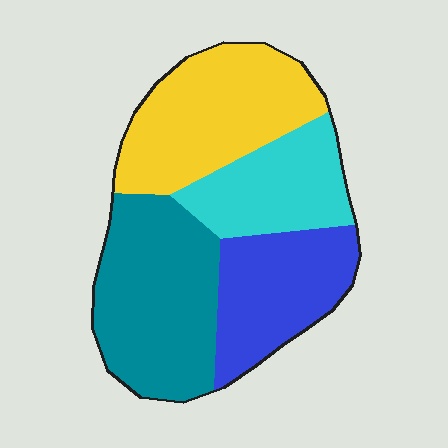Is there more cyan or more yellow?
Yellow.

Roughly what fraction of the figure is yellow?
Yellow covers roughly 30% of the figure.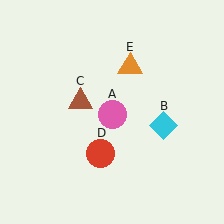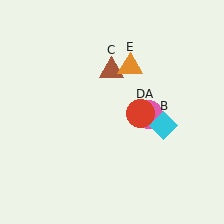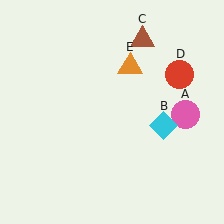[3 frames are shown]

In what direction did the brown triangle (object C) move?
The brown triangle (object C) moved up and to the right.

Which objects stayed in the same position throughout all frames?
Cyan diamond (object B) and orange triangle (object E) remained stationary.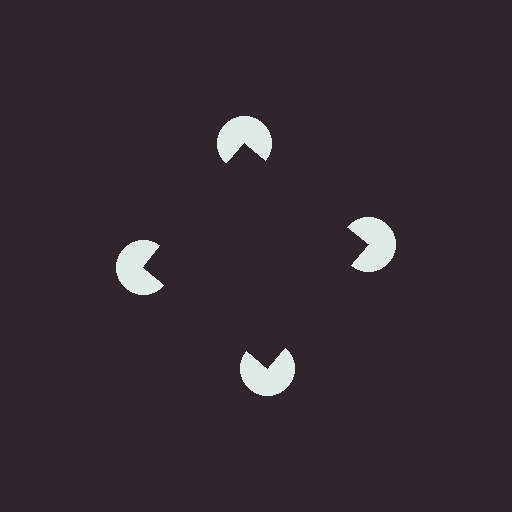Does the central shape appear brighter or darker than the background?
It typically appears slightly darker than the background, even though no actual brightness change is drawn.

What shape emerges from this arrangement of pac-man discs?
An illusory square — its edges are inferred from the aligned wedge cuts in the pac-man discs, not physically drawn.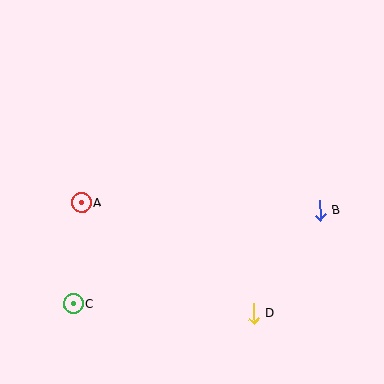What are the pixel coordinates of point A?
Point A is at (81, 203).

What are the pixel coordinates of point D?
Point D is at (254, 313).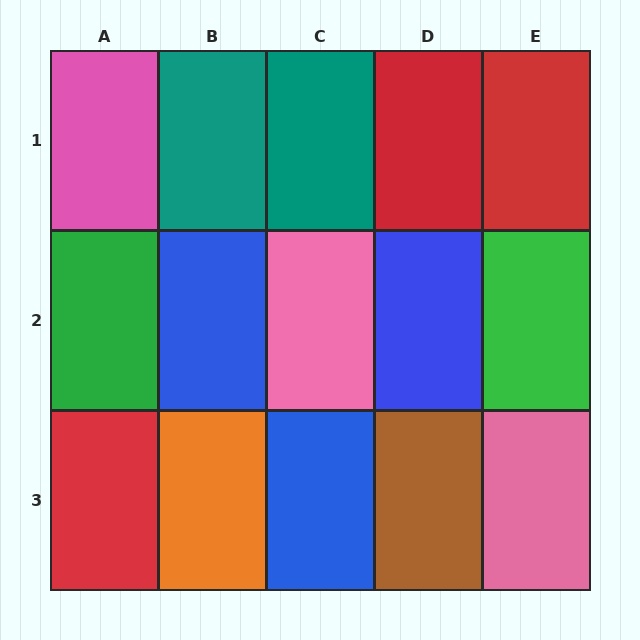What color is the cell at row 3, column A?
Red.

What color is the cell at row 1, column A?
Pink.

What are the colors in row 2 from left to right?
Green, blue, pink, blue, green.